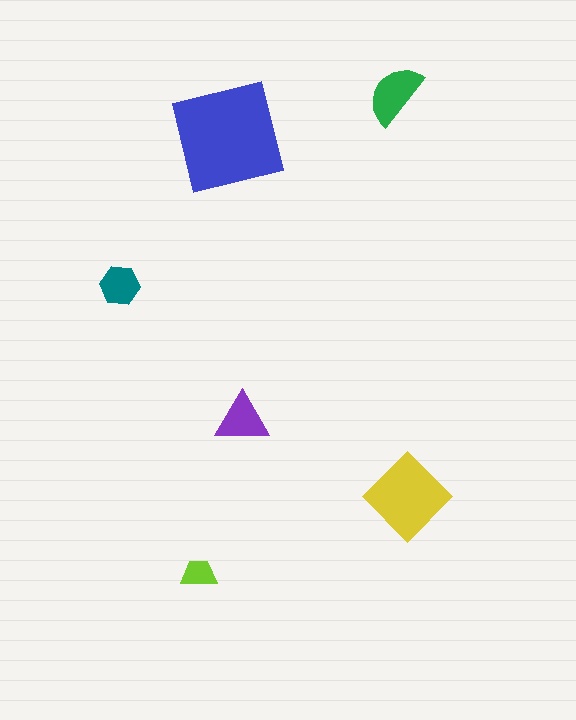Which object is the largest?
The blue square.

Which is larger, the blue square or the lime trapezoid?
The blue square.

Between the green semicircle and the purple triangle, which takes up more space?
The green semicircle.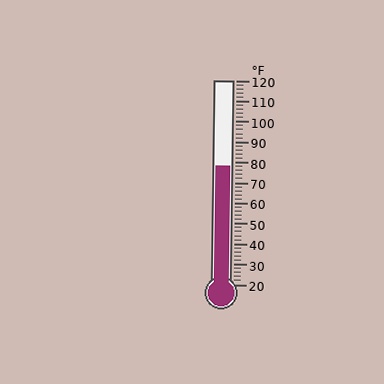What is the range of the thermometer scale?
The thermometer scale ranges from 20°F to 120°F.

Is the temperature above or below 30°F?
The temperature is above 30°F.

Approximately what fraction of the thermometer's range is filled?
The thermometer is filled to approximately 60% of its range.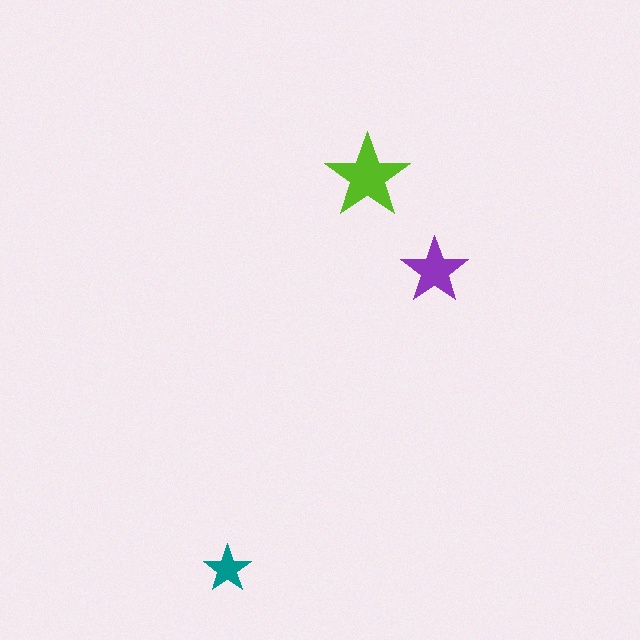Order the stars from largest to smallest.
the lime one, the purple one, the teal one.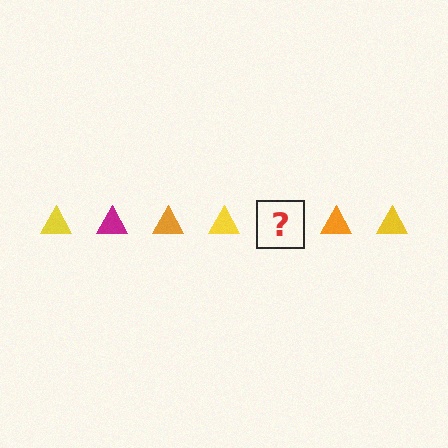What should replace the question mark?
The question mark should be replaced with a magenta triangle.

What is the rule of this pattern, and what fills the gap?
The rule is that the pattern cycles through yellow, magenta, orange triangles. The gap should be filled with a magenta triangle.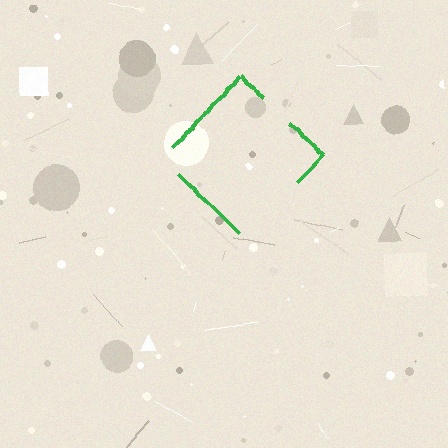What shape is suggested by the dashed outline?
The dashed outline suggests a diamond.